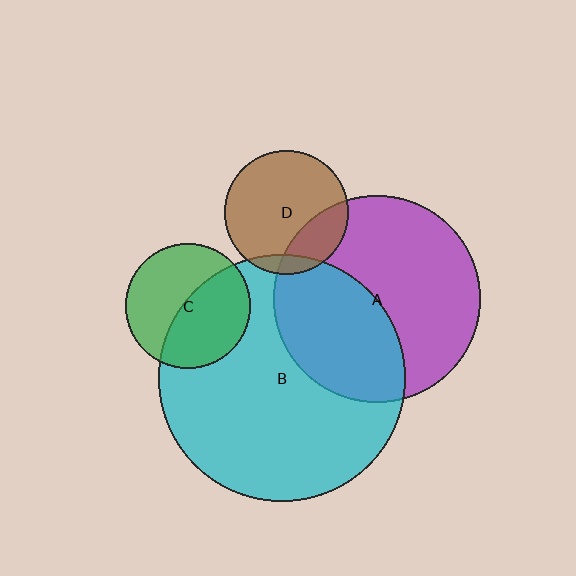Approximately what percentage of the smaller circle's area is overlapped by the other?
Approximately 25%.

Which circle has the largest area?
Circle B (cyan).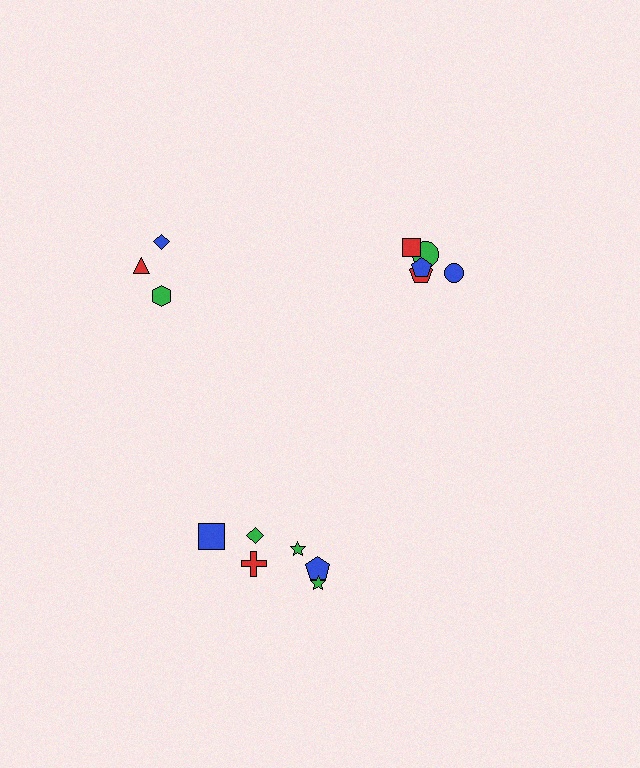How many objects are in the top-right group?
There are 5 objects.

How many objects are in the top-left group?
There are 3 objects.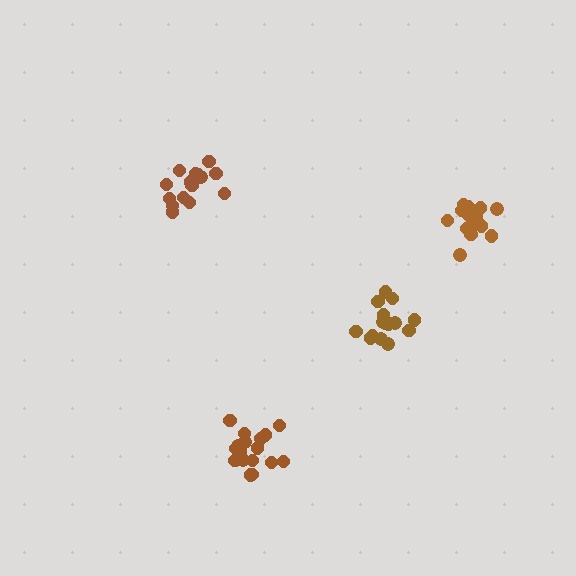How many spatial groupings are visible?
There are 4 spatial groupings.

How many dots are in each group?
Group 1: 15 dots, Group 2: 18 dots, Group 3: 15 dots, Group 4: 16 dots (64 total).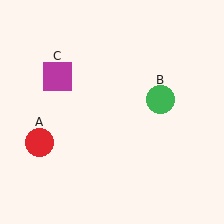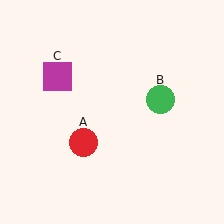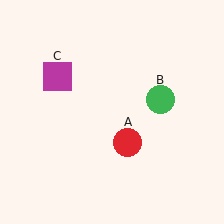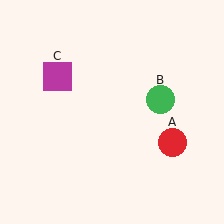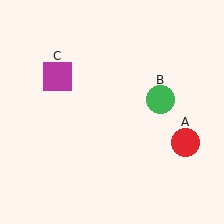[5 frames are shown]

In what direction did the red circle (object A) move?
The red circle (object A) moved right.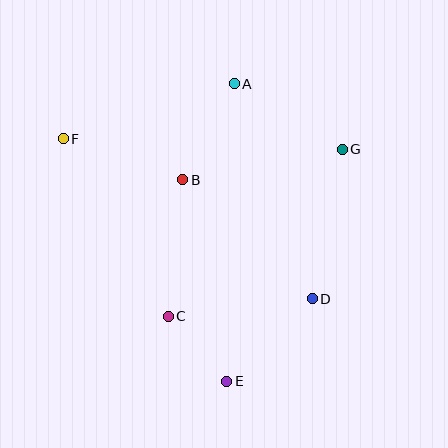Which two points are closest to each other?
Points C and E are closest to each other.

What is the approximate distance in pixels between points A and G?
The distance between A and G is approximately 126 pixels.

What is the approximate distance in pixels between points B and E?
The distance between B and E is approximately 206 pixels.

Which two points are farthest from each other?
Points A and E are farthest from each other.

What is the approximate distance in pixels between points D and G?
The distance between D and G is approximately 153 pixels.